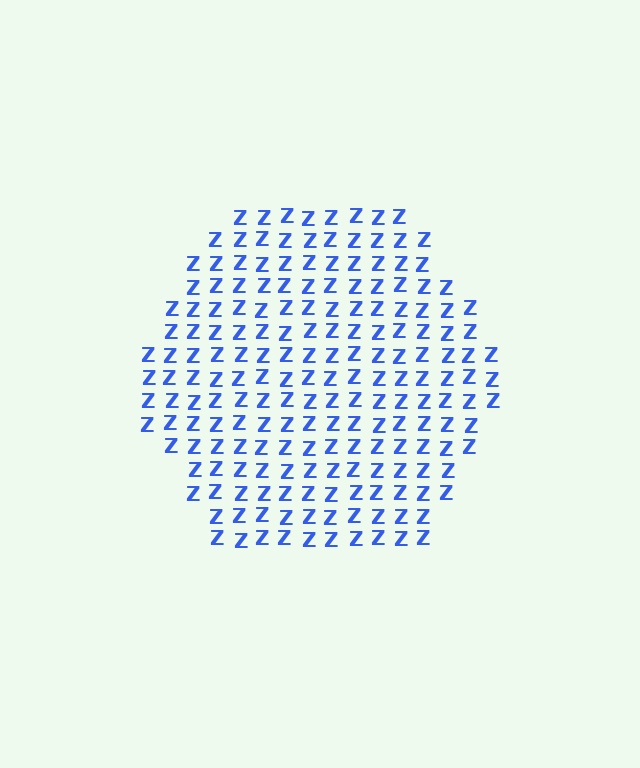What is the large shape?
The large shape is a hexagon.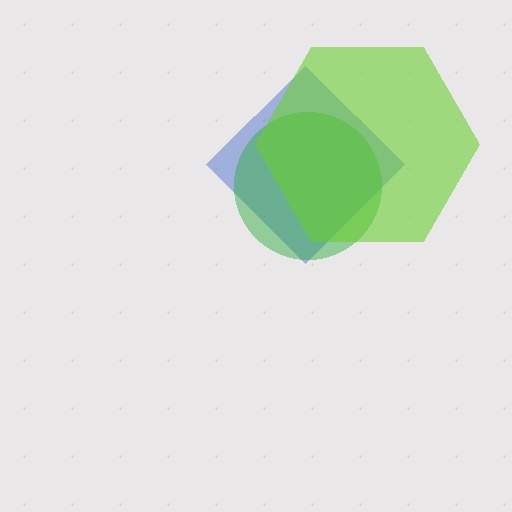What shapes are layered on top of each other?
The layered shapes are: a blue diamond, a green circle, a lime hexagon.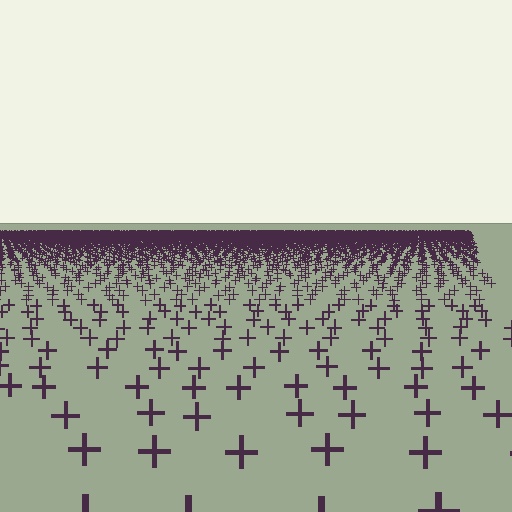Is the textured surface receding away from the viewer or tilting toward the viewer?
The surface is receding away from the viewer. Texture elements get smaller and denser toward the top.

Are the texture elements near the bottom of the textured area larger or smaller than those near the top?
Larger. Near the bottom, elements are closer to the viewer and appear at a bigger on-screen size.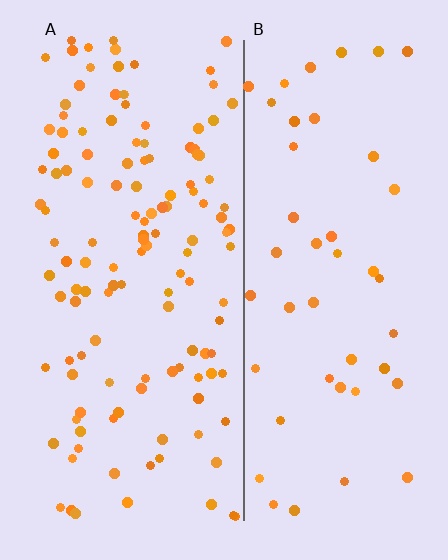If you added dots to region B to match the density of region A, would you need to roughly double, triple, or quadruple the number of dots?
Approximately triple.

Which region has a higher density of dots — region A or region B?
A (the left).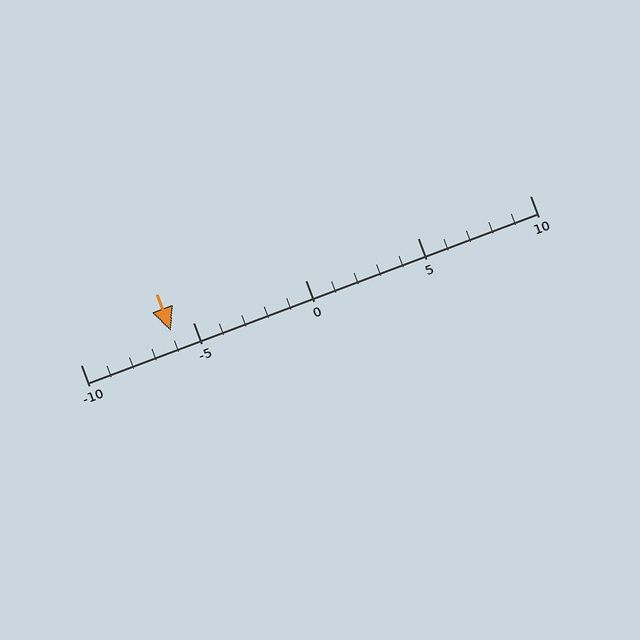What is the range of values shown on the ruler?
The ruler shows values from -10 to 10.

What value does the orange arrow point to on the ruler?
The orange arrow points to approximately -6.